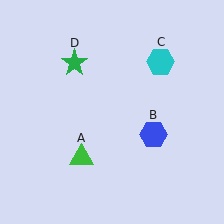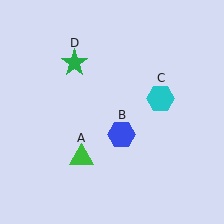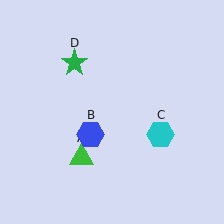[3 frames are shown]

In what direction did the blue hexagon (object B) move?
The blue hexagon (object B) moved left.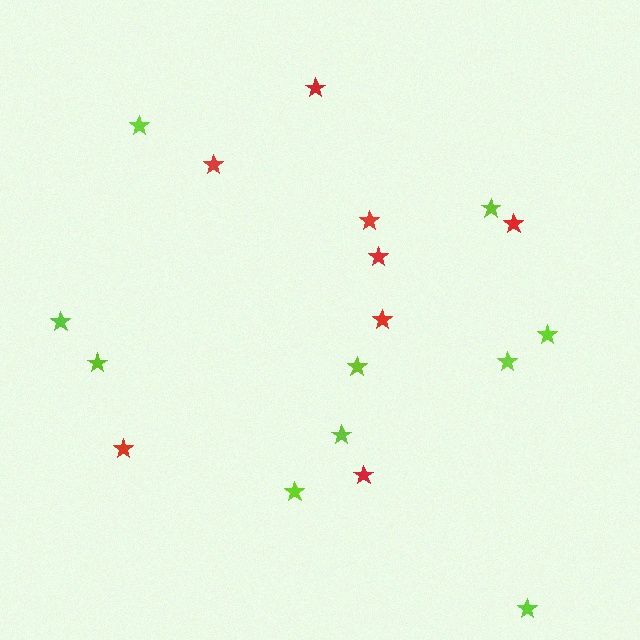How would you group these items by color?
There are 2 groups: one group of lime stars (10) and one group of red stars (8).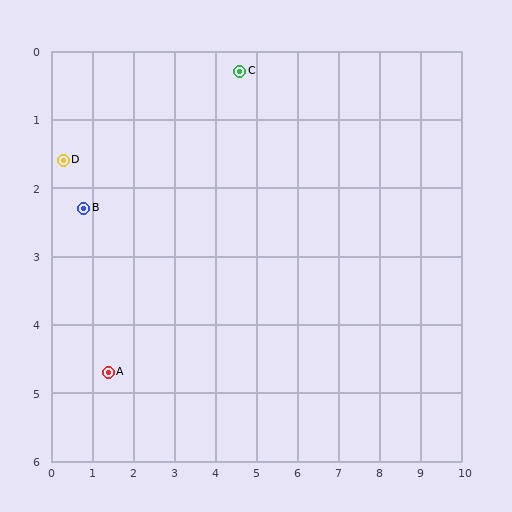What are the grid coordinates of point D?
Point D is at approximately (0.3, 1.6).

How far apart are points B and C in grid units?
Points B and C are about 4.3 grid units apart.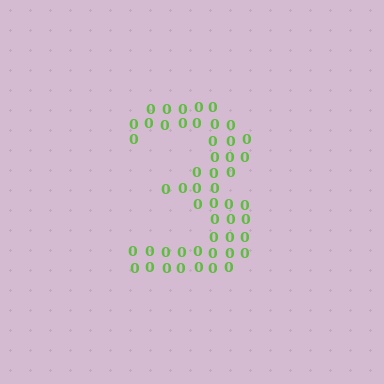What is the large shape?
The large shape is the digit 3.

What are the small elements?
The small elements are digit 0's.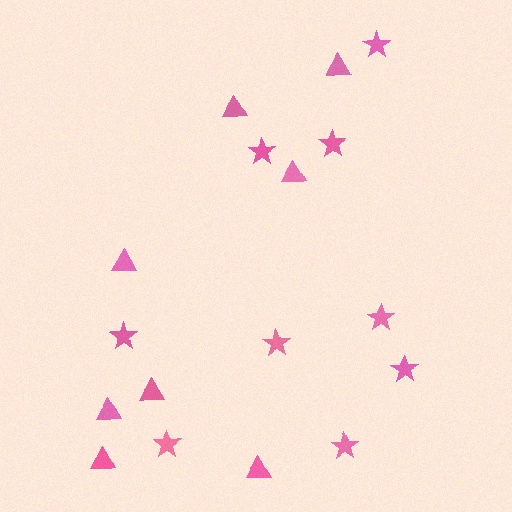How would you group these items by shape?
There are 2 groups: one group of triangles (8) and one group of stars (9).